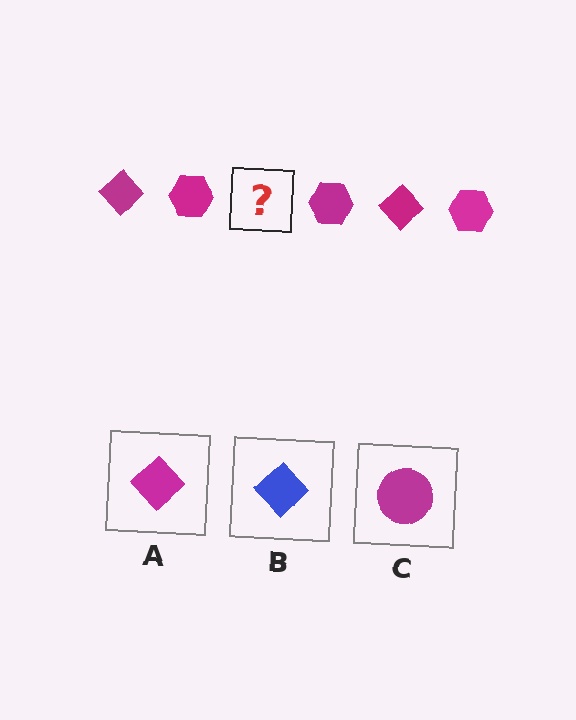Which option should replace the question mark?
Option A.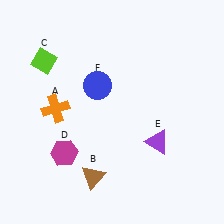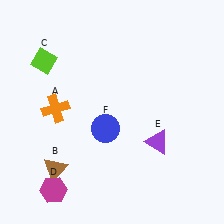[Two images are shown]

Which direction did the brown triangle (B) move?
The brown triangle (B) moved left.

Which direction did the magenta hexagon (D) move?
The magenta hexagon (D) moved down.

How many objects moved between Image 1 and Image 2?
3 objects moved between the two images.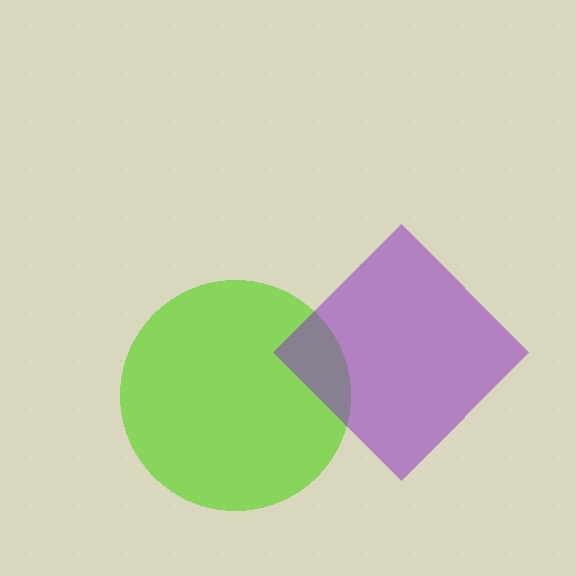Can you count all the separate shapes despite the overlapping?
Yes, there are 2 separate shapes.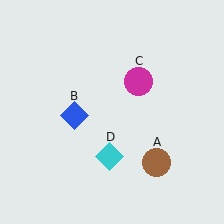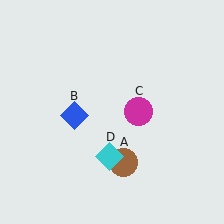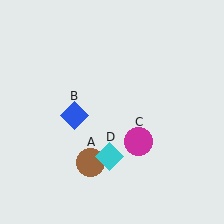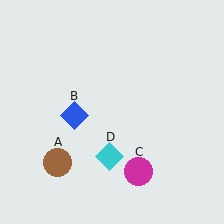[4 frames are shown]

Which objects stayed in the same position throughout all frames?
Blue diamond (object B) and cyan diamond (object D) remained stationary.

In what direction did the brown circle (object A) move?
The brown circle (object A) moved left.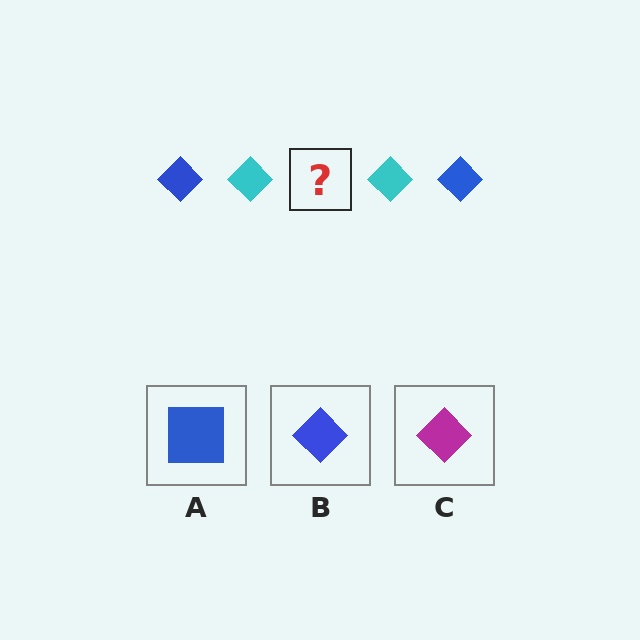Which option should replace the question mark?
Option B.